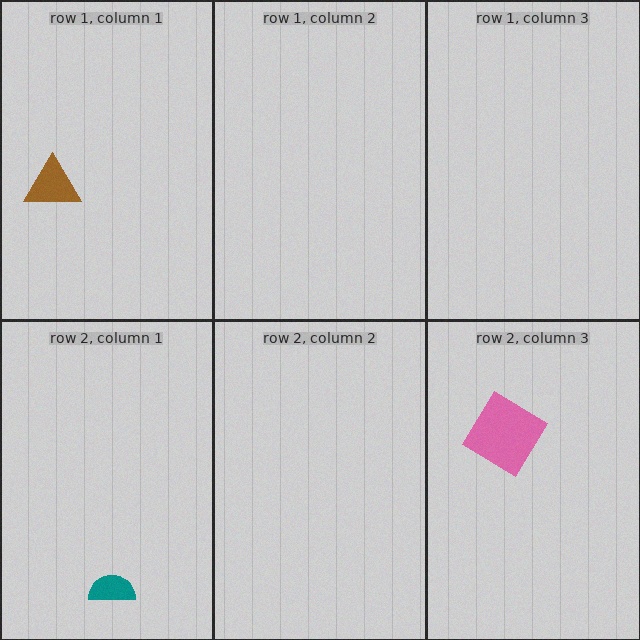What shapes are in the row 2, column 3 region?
The pink diamond.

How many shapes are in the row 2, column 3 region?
1.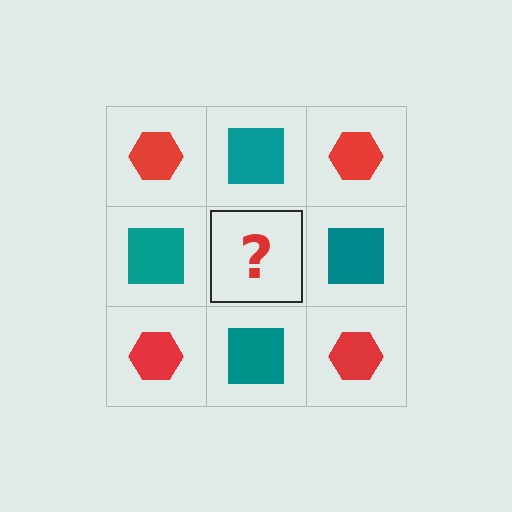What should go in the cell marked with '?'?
The missing cell should contain a red hexagon.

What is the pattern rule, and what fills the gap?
The rule is that it alternates red hexagon and teal square in a checkerboard pattern. The gap should be filled with a red hexagon.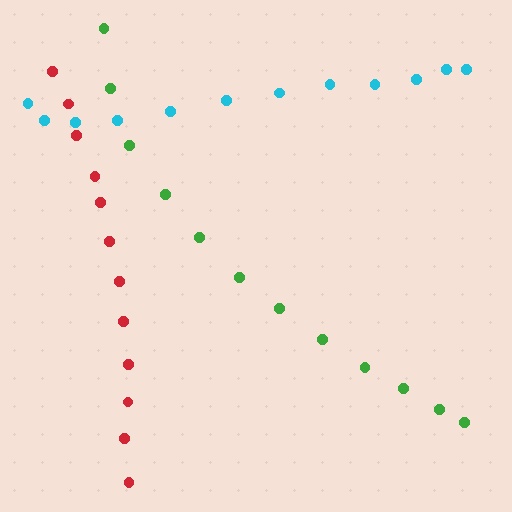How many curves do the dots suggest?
There are 3 distinct paths.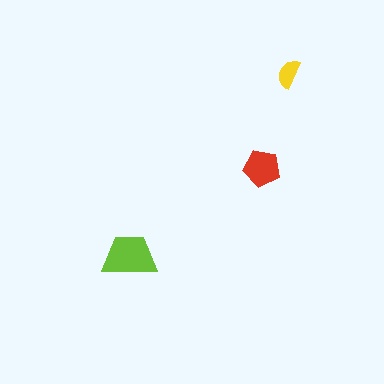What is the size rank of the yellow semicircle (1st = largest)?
3rd.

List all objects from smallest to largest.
The yellow semicircle, the red pentagon, the lime trapezoid.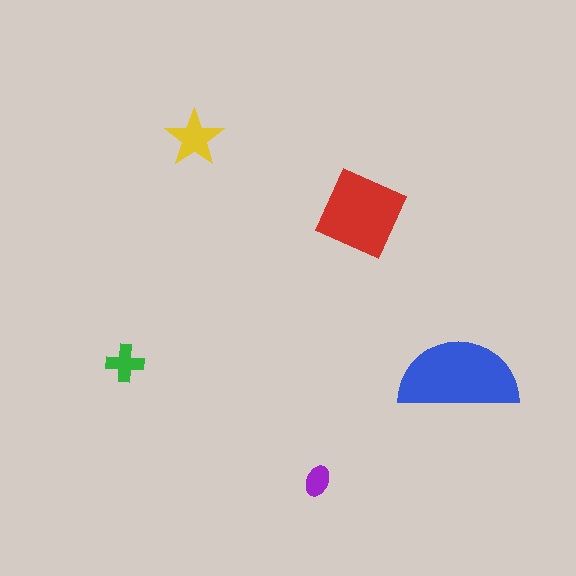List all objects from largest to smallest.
The blue semicircle, the red diamond, the yellow star, the green cross, the purple ellipse.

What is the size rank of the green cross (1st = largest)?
4th.